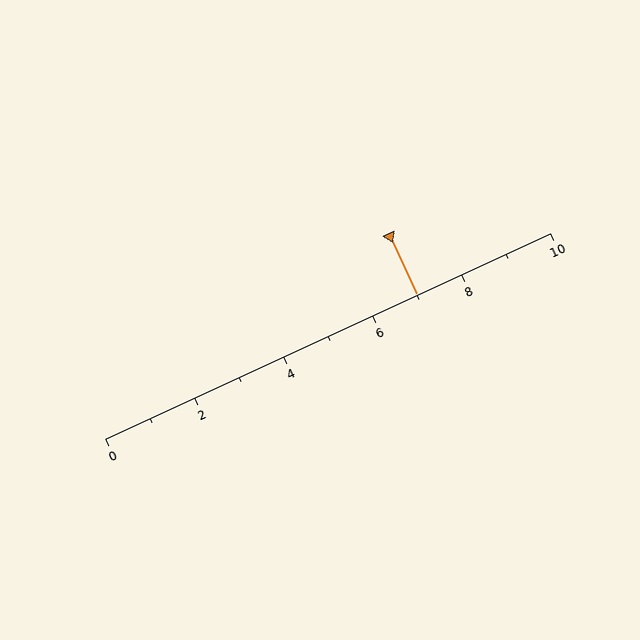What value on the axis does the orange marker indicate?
The marker indicates approximately 7.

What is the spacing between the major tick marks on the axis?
The major ticks are spaced 2 apart.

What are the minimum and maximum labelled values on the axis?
The axis runs from 0 to 10.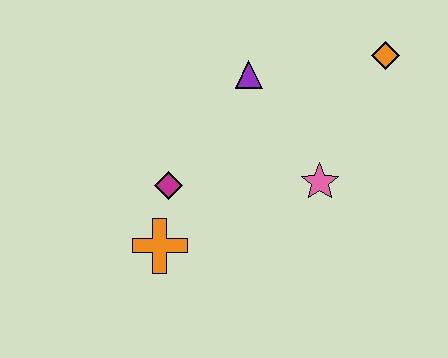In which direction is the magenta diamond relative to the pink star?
The magenta diamond is to the left of the pink star.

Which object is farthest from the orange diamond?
The orange cross is farthest from the orange diamond.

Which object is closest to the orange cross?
The magenta diamond is closest to the orange cross.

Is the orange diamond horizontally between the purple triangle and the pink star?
No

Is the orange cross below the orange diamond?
Yes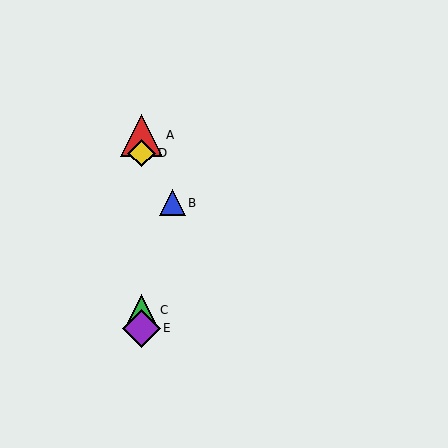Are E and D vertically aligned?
Yes, both are at x≈141.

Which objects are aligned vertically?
Objects A, C, D, E are aligned vertically.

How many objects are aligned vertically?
4 objects (A, C, D, E) are aligned vertically.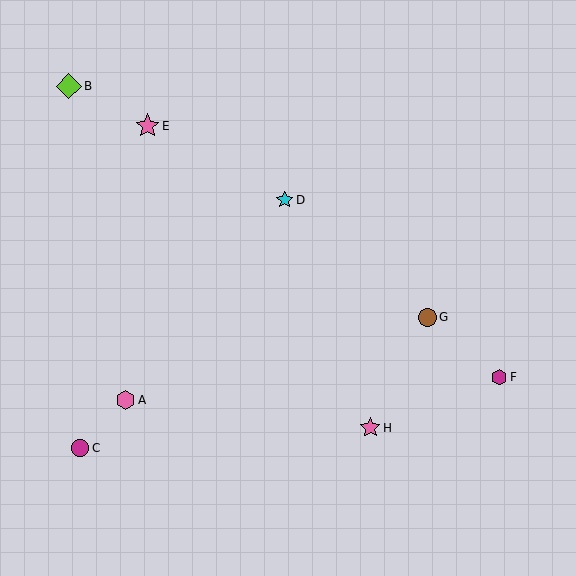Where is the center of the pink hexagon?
The center of the pink hexagon is at (126, 400).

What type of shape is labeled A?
Shape A is a pink hexagon.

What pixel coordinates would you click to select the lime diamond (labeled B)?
Click at (69, 86) to select the lime diamond B.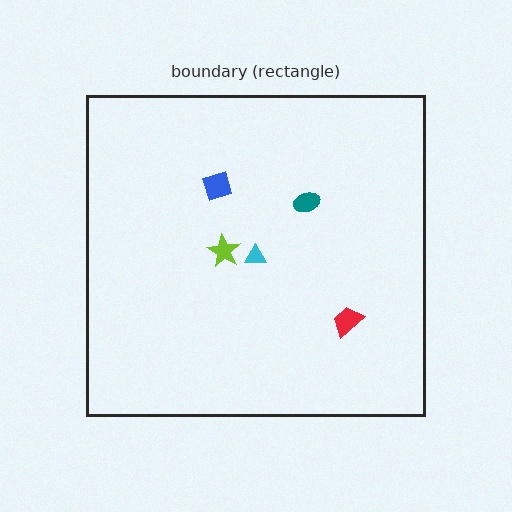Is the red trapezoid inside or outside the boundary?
Inside.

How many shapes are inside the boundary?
5 inside, 0 outside.